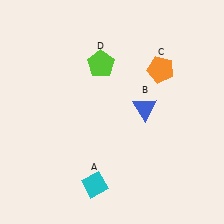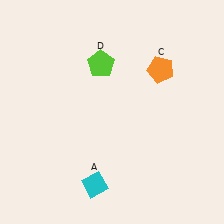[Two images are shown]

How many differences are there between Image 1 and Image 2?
There is 1 difference between the two images.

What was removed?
The blue triangle (B) was removed in Image 2.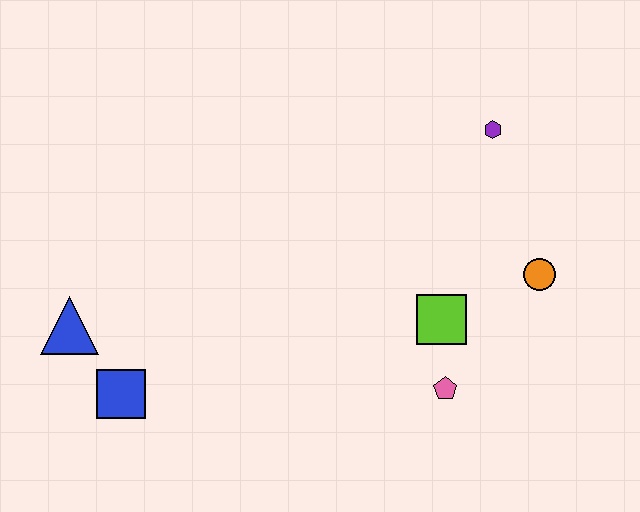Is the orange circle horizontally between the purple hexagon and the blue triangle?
No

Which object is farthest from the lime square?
The blue triangle is farthest from the lime square.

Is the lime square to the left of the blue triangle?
No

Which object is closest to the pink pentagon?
The lime square is closest to the pink pentagon.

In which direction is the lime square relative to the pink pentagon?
The lime square is above the pink pentagon.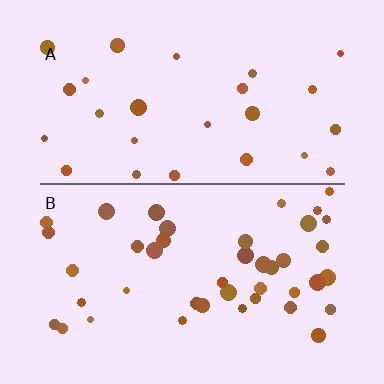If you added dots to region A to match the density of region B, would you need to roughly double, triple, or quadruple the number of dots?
Approximately double.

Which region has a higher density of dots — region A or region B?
B (the bottom).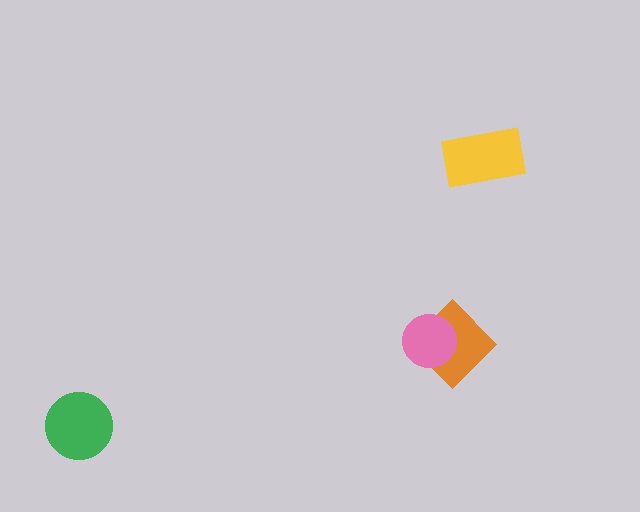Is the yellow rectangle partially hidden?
No, no other shape covers it.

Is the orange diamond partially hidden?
Yes, it is partially covered by another shape.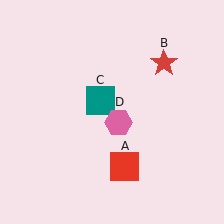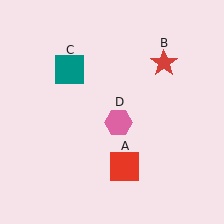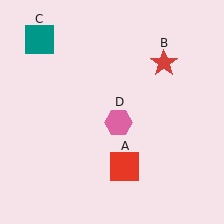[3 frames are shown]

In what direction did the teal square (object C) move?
The teal square (object C) moved up and to the left.